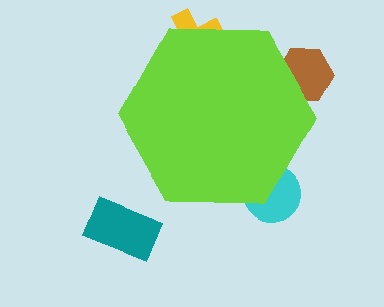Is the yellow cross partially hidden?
Yes, the yellow cross is partially hidden behind the lime hexagon.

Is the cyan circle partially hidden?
Yes, the cyan circle is partially hidden behind the lime hexagon.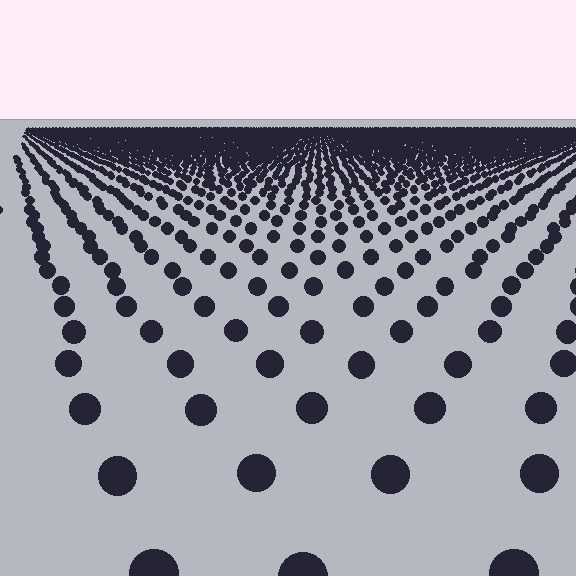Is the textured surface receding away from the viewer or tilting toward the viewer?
The surface is receding away from the viewer. Texture elements get smaller and denser toward the top.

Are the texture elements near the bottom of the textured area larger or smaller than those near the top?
Larger. Near the bottom, elements are closer to the viewer and appear at a bigger on-screen size.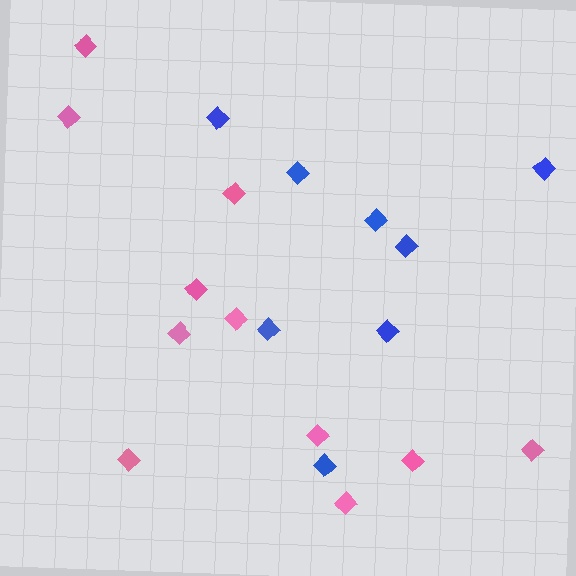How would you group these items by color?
There are 2 groups: one group of blue diamonds (8) and one group of pink diamonds (11).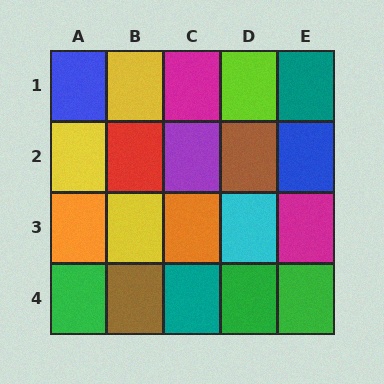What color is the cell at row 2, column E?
Blue.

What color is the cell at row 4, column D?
Green.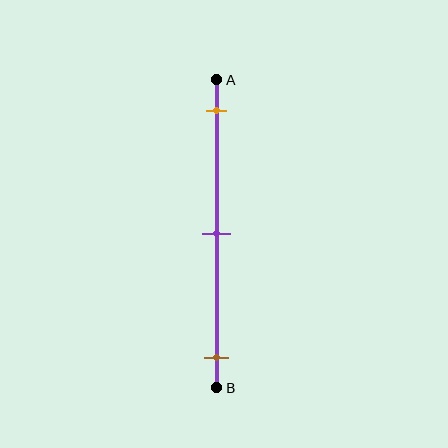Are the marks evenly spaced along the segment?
Yes, the marks are approximately evenly spaced.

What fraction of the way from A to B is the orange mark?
The orange mark is approximately 10% (0.1) of the way from A to B.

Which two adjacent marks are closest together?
The orange and purple marks are the closest adjacent pair.